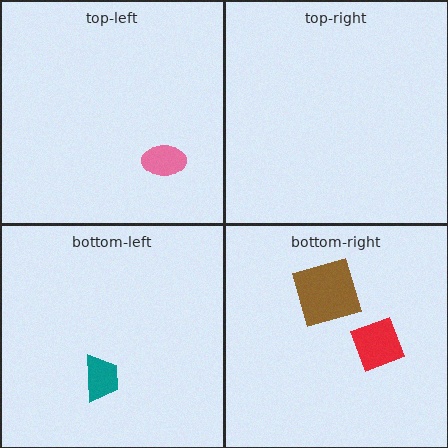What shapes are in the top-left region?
The pink ellipse.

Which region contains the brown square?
The bottom-right region.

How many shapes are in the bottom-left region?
1.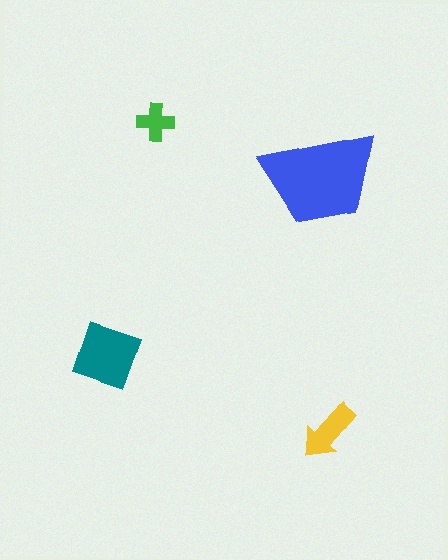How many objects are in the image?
There are 4 objects in the image.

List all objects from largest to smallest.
The blue trapezoid, the teal square, the yellow arrow, the green cross.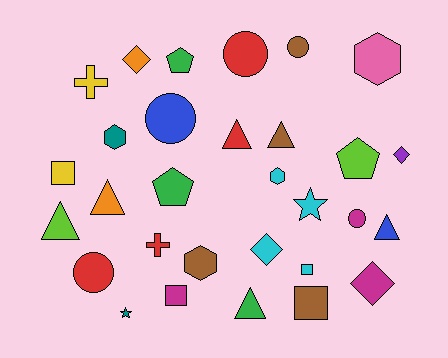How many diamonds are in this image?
There are 4 diamonds.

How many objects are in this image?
There are 30 objects.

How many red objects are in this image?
There are 4 red objects.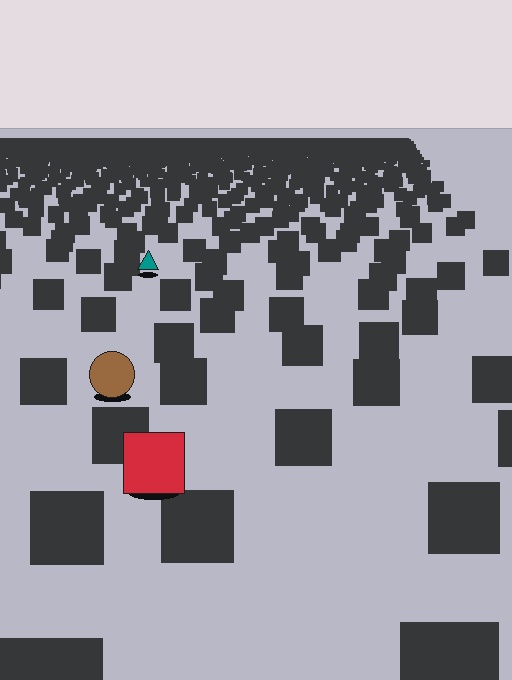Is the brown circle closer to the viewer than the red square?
No. The red square is closer — you can tell from the texture gradient: the ground texture is coarser near it.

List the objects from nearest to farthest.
From nearest to farthest: the red square, the brown circle, the teal triangle.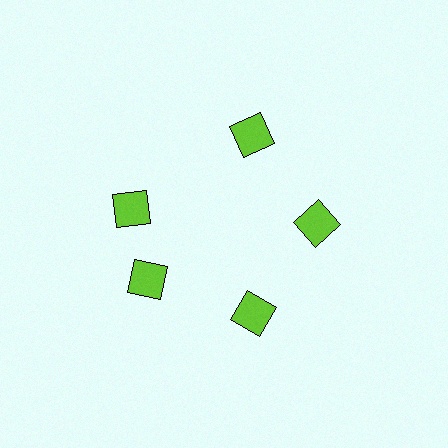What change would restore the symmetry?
The symmetry would be restored by rotating it back into even spacing with its neighbors so that all 5 squares sit at equal angles and equal distance from the center.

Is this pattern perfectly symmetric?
No. The 5 lime squares are arranged in a ring, but one element near the 10 o'clock position is rotated out of alignment along the ring, breaking the 5-fold rotational symmetry.